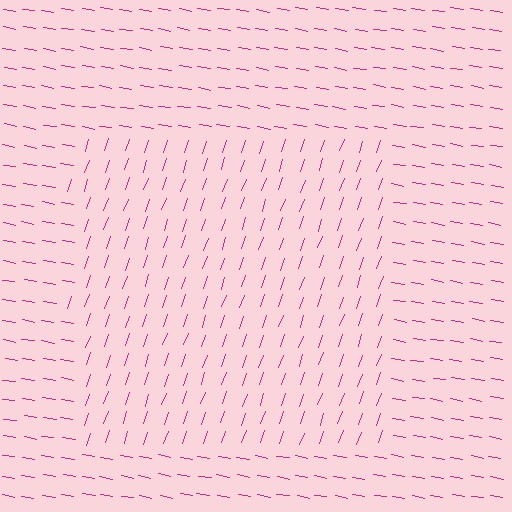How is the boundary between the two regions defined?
The boundary is defined purely by a change in line orientation (approximately 80 degrees difference). All lines are the same color and thickness.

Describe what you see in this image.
The image is filled with small magenta line segments. A rectangle region in the image has lines oriented differently from the surrounding lines, creating a visible texture boundary.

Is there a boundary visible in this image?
Yes, there is a texture boundary formed by a change in line orientation.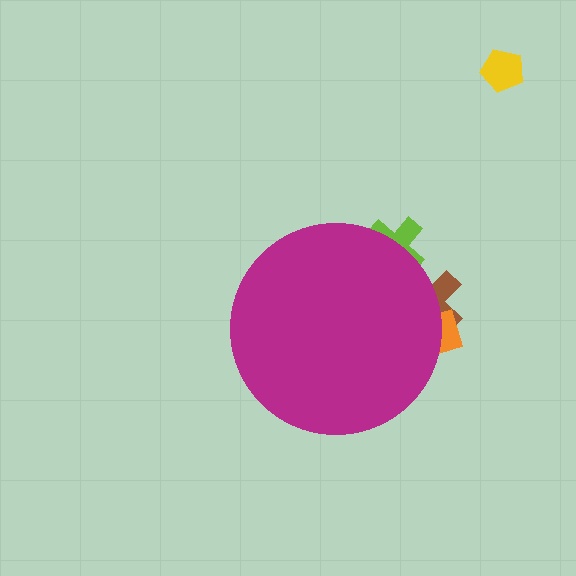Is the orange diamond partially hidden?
Yes, the orange diamond is partially hidden behind the magenta circle.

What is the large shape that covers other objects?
A magenta circle.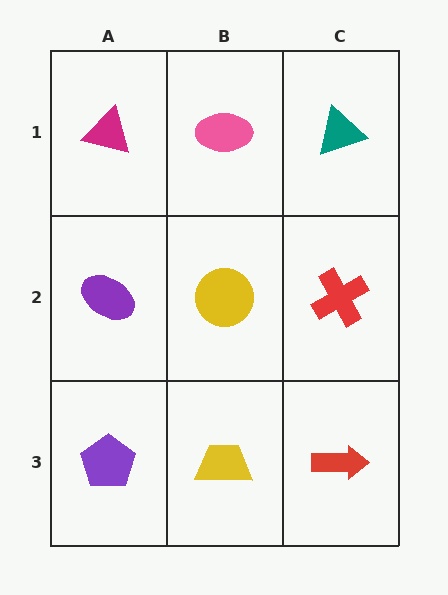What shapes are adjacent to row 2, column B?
A pink ellipse (row 1, column B), a yellow trapezoid (row 3, column B), a purple ellipse (row 2, column A), a red cross (row 2, column C).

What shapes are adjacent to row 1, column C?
A red cross (row 2, column C), a pink ellipse (row 1, column B).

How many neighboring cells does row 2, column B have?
4.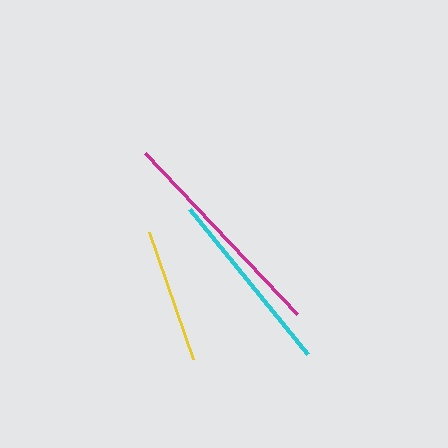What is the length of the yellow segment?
The yellow segment is approximately 135 pixels long.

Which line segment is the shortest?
The yellow line is the shortest at approximately 135 pixels.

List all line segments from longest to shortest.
From longest to shortest: magenta, cyan, yellow.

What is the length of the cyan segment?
The cyan segment is approximately 187 pixels long.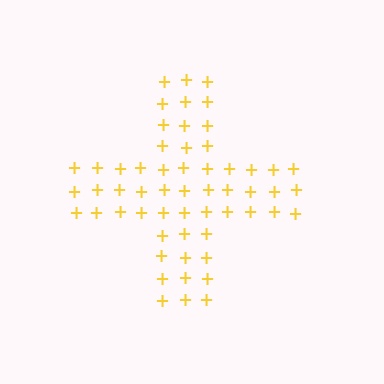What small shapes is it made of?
It is made of small plus signs.